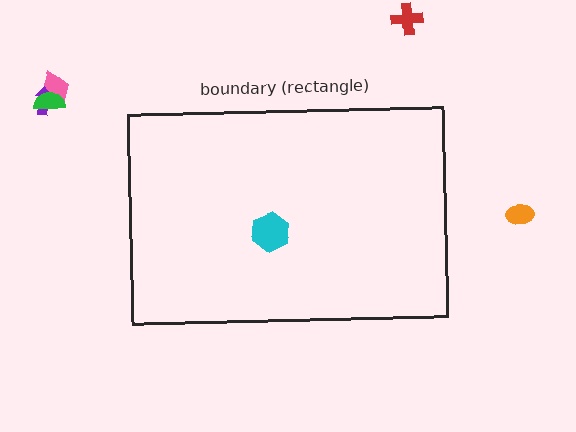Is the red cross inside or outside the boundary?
Outside.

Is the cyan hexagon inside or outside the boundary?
Inside.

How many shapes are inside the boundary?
1 inside, 5 outside.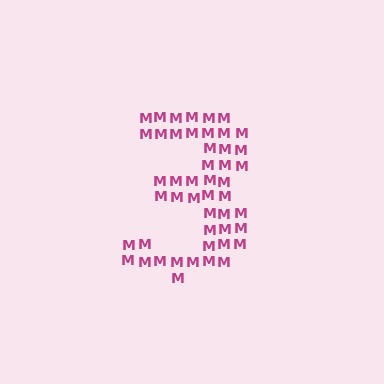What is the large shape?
The large shape is the digit 3.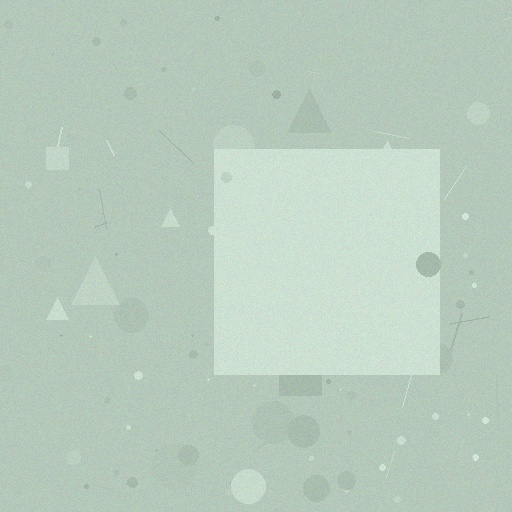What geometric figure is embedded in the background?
A square is embedded in the background.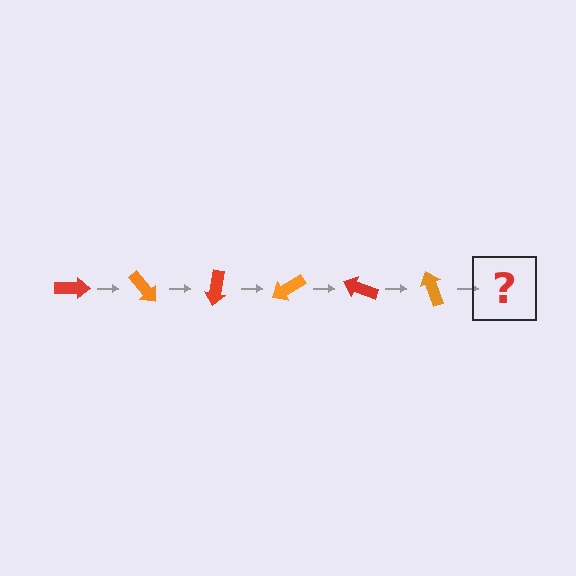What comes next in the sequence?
The next element should be a red arrow, rotated 300 degrees from the start.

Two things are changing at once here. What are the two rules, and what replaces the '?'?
The two rules are that it rotates 50 degrees each step and the color cycles through red and orange. The '?' should be a red arrow, rotated 300 degrees from the start.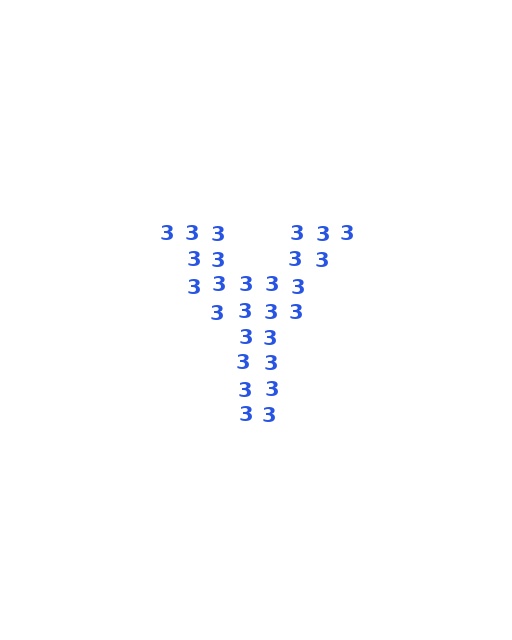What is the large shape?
The large shape is the letter Y.